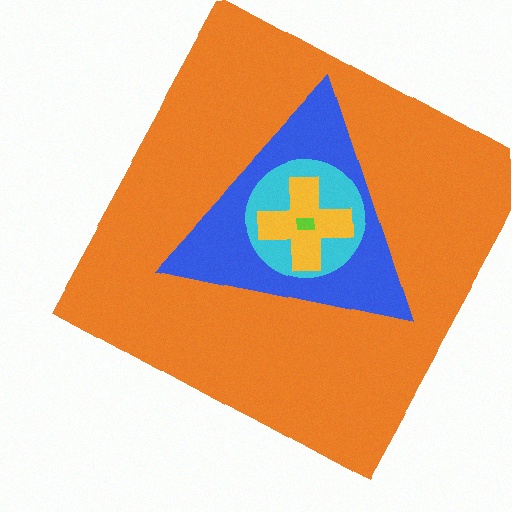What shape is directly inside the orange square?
The blue triangle.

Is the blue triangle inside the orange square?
Yes.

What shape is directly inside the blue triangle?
The cyan circle.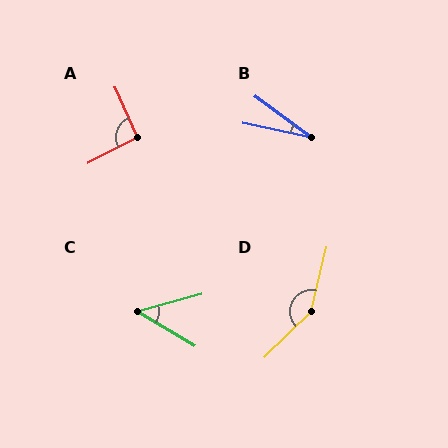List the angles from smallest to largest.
B (24°), C (45°), A (93°), D (147°).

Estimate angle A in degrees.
Approximately 93 degrees.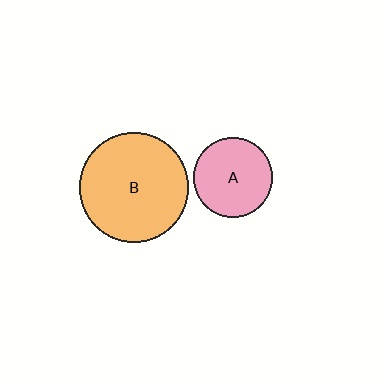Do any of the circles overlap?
No, none of the circles overlap.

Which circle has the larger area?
Circle B (orange).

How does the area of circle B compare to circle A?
Approximately 1.9 times.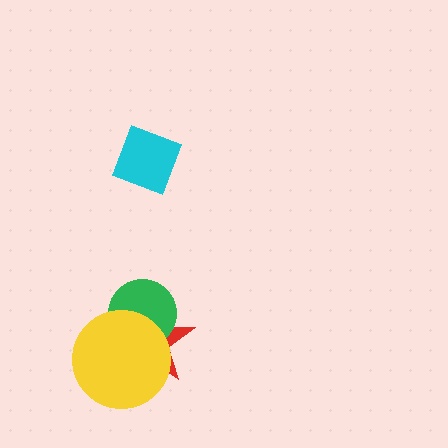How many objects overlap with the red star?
2 objects overlap with the red star.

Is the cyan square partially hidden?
No, no other shape covers it.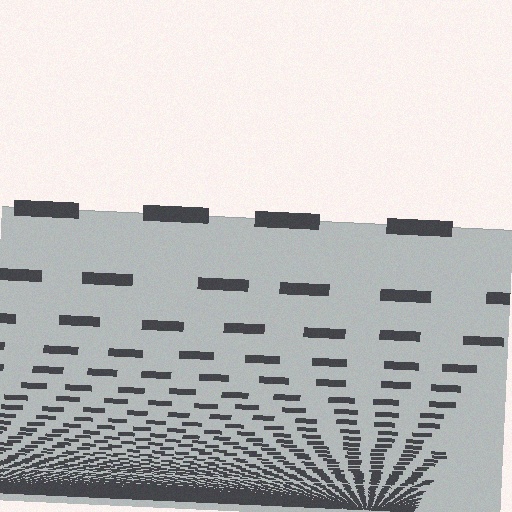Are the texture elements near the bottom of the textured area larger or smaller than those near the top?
Smaller. The gradient is inverted — elements near the bottom are smaller and denser.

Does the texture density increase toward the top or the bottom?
Density increases toward the bottom.